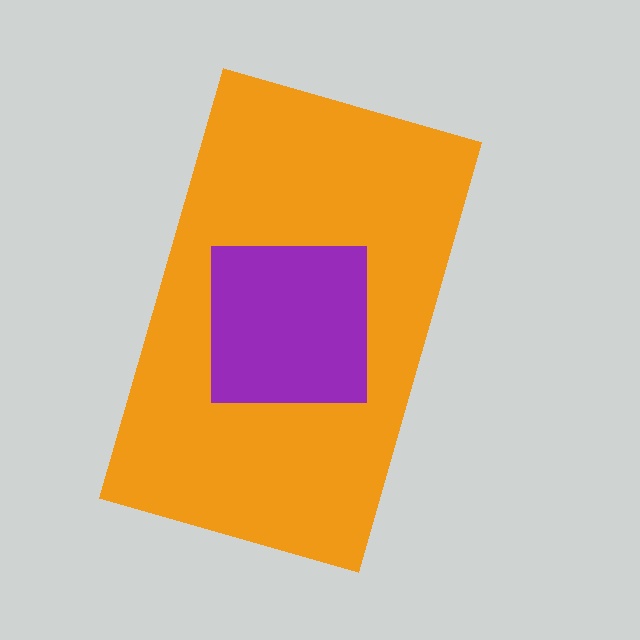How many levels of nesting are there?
2.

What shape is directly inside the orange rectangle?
The purple square.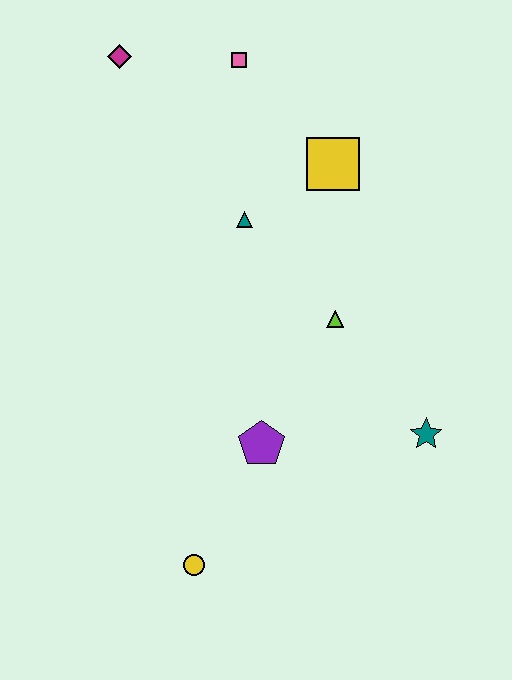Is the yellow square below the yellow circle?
No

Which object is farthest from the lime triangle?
The magenta diamond is farthest from the lime triangle.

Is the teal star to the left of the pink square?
No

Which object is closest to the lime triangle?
The teal triangle is closest to the lime triangle.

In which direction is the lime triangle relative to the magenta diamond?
The lime triangle is below the magenta diamond.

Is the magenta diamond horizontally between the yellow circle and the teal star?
No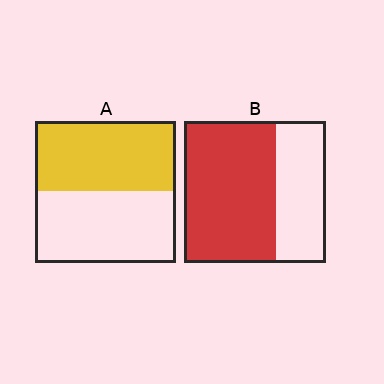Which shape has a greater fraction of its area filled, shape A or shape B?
Shape B.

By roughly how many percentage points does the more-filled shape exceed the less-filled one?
By roughly 15 percentage points (B over A).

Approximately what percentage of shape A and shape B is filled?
A is approximately 50% and B is approximately 65%.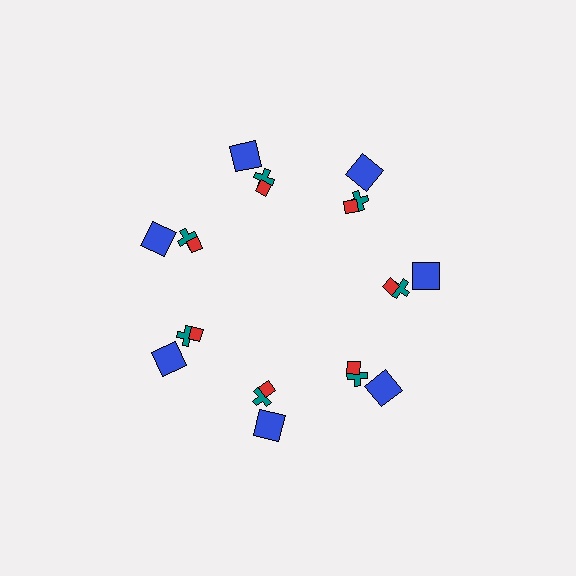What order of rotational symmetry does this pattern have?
This pattern has 7-fold rotational symmetry.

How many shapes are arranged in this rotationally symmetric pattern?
There are 21 shapes, arranged in 7 groups of 3.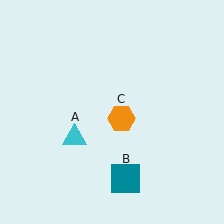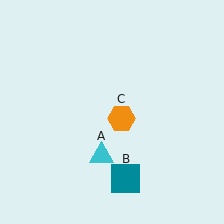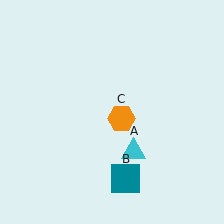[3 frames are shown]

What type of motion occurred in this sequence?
The cyan triangle (object A) rotated counterclockwise around the center of the scene.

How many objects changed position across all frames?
1 object changed position: cyan triangle (object A).